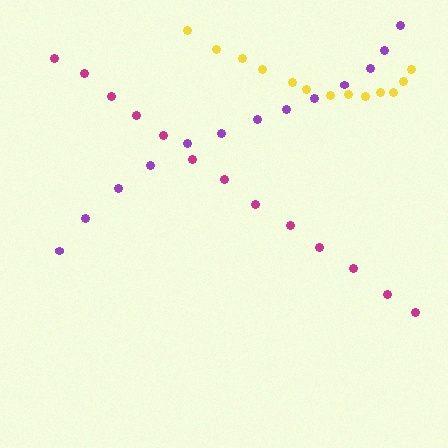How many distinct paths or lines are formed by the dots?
There are 3 distinct paths.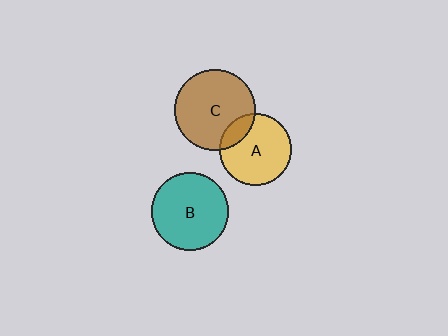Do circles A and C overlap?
Yes.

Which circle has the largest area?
Circle C (brown).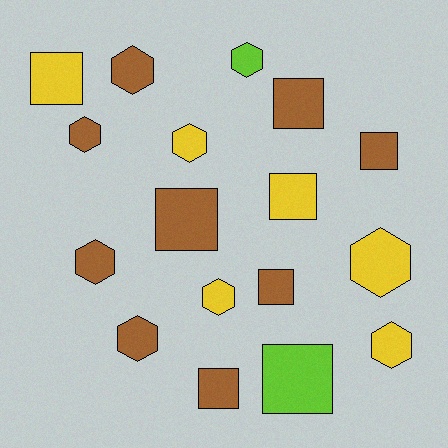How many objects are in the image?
There are 17 objects.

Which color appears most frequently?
Brown, with 9 objects.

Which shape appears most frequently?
Hexagon, with 9 objects.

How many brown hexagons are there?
There are 4 brown hexagons.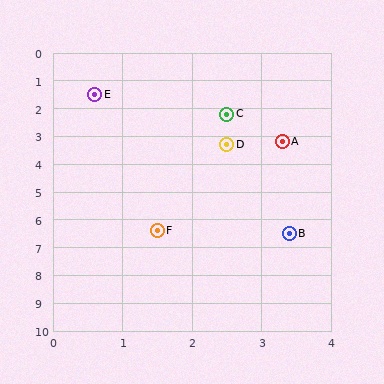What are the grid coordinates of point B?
Point B is at approximately (3.4, 6.5).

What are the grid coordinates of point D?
Point D is at approximately (2.5, 3.3).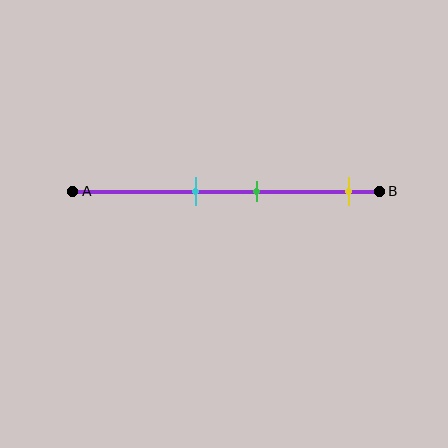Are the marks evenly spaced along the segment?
No, the marks are not evenly spaced.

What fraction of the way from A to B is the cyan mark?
The cyan mark is approximately 40% (0.4) of the way from A to B.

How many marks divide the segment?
There are 3 marks dividing the segment.